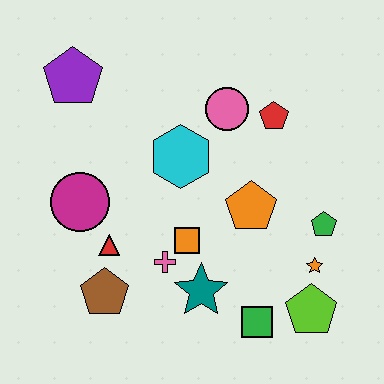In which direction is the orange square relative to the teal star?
The orange square is above the teal star.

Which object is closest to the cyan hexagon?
The pink circle is closest to the cyan hexagon.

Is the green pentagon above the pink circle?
No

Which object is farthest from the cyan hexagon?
The lime pentagon is farthest from the cyan hexagon.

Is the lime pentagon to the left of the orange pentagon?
No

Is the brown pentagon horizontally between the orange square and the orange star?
No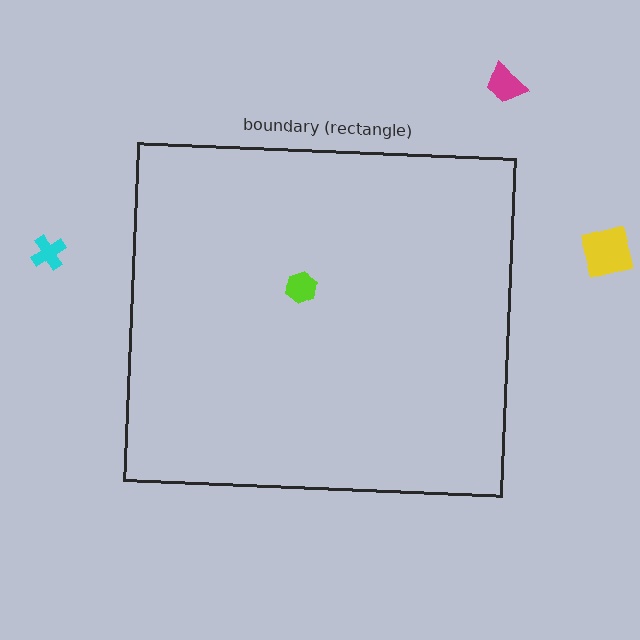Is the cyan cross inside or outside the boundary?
Outside.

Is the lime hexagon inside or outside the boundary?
Inside.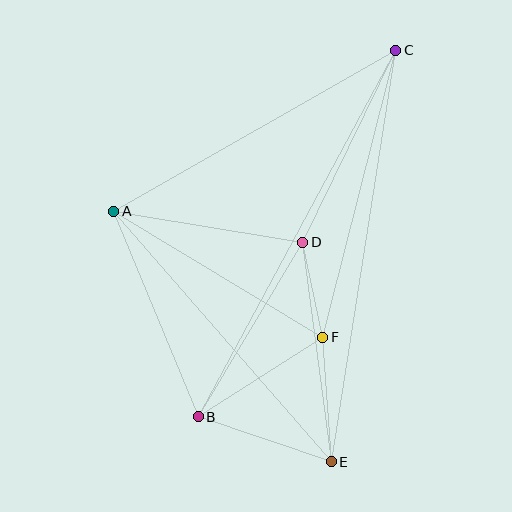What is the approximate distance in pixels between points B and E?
The distance between B and E is approximately 140 pixels.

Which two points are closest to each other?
Points D and F are closest to each other.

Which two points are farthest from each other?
Points C and E are farthest from each other.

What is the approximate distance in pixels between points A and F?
The distance between A and F is approximately 244 pixels.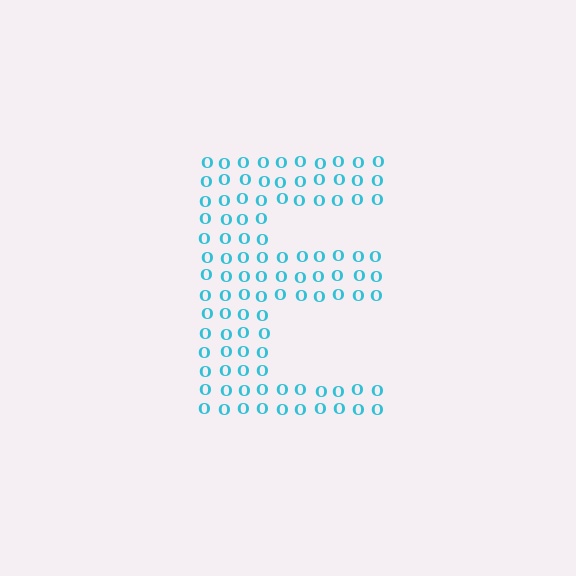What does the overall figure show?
The overall figure shows the letter E.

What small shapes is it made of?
It is made of small letter O's.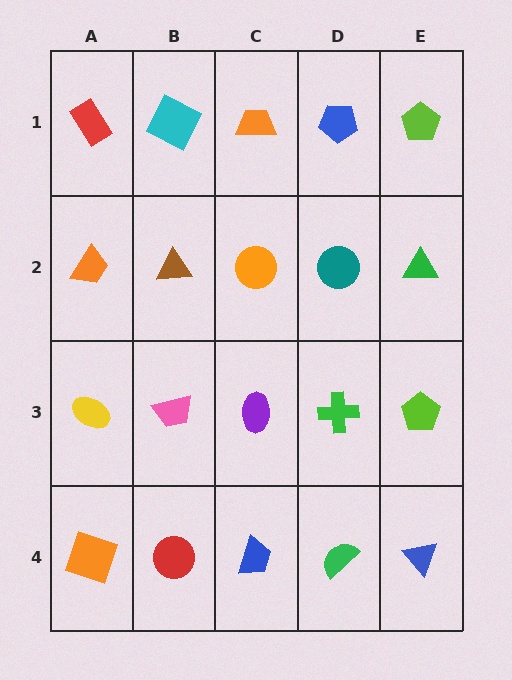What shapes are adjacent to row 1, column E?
A green triangle (row 2, column E), a blue pentagon (row 1, column D).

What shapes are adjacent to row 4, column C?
A purple ellipse (row 3, column C), a red circle (row 4, column B), a green semicircle (row 4, column D).